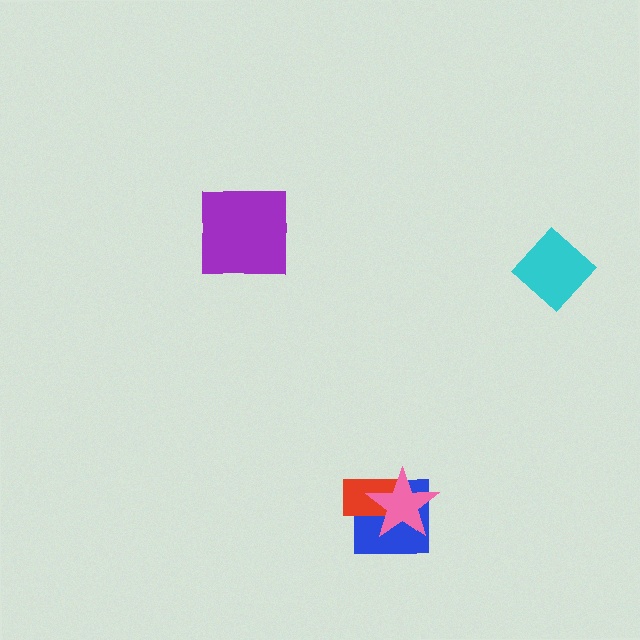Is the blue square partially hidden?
Yes, it is partially covered by another shape.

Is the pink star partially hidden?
No, no other shape covers it.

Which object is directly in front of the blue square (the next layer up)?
The red rectangle is directly in front of the blue square.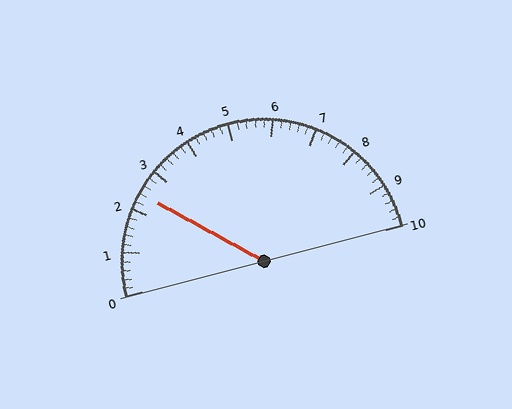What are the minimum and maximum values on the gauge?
The gauge ranges from 0 to 10.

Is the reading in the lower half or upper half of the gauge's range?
The reading is in the lower half of the range (0 to 10).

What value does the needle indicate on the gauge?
The needle indicates approximately 2.4.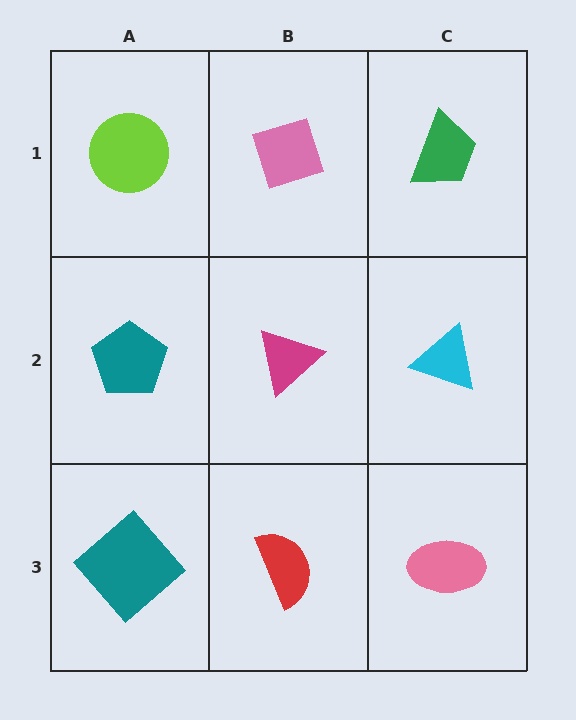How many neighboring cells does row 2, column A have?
3.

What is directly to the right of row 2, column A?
A magenta triangle.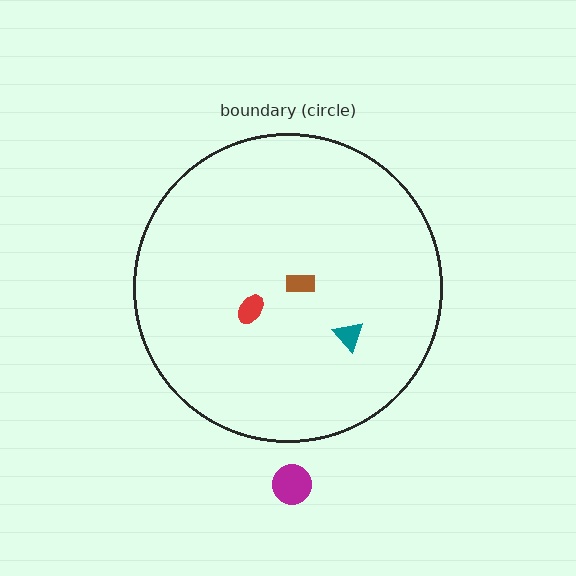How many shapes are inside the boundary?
3 inside, 1 outside.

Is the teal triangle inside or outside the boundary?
Inside.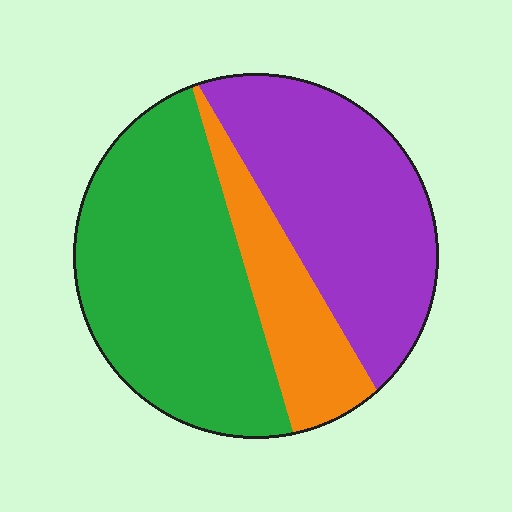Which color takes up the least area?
Orange, at roughly 15%.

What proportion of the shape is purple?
Purple takes up about three eighths (3/8) of the shape.